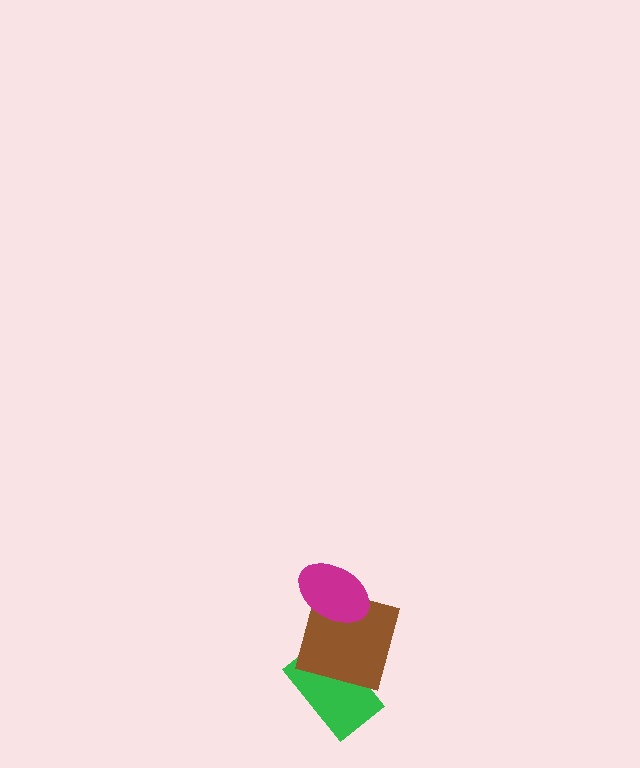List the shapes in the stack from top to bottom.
From top to bottom: the magenta ellipse, the brown square, the green rectangle.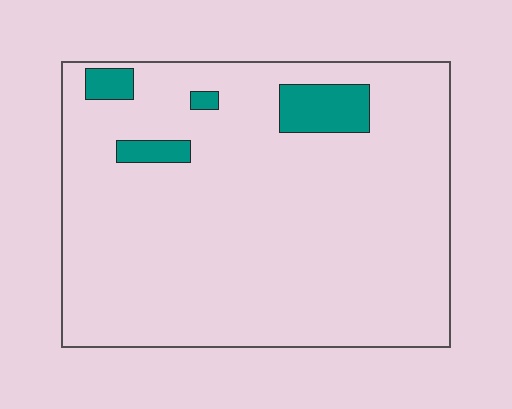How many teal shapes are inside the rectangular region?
4.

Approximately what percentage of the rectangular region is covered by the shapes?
Approximately 5%.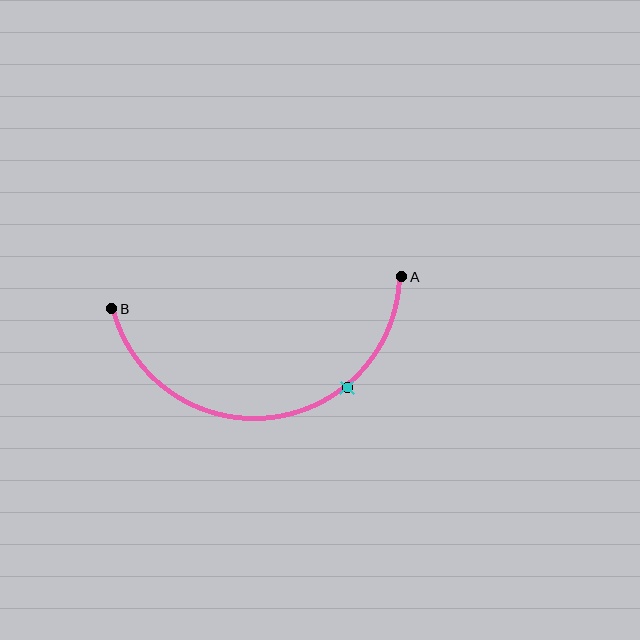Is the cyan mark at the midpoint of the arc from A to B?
No. The cyan mark lies on the arc but is closer to endpoint A. The arc midpoint would be at the point on the curve equidistant along the arc from both A and B.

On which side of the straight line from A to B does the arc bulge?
The arc bulges below the straight line connecting A and B.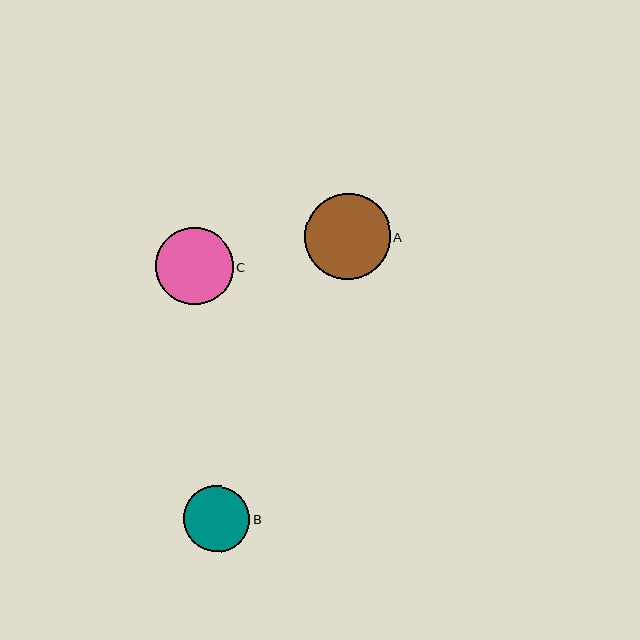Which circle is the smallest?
Circle B is the smallest with a size of approximately 66 pixels.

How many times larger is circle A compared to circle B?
Circle A is approximately 1.3 times the size of circle B.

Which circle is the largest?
Circle A is the largest with a size of approximately 86 pixels.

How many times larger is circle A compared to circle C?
Circle A is approximately 1.1 times the size of circle C.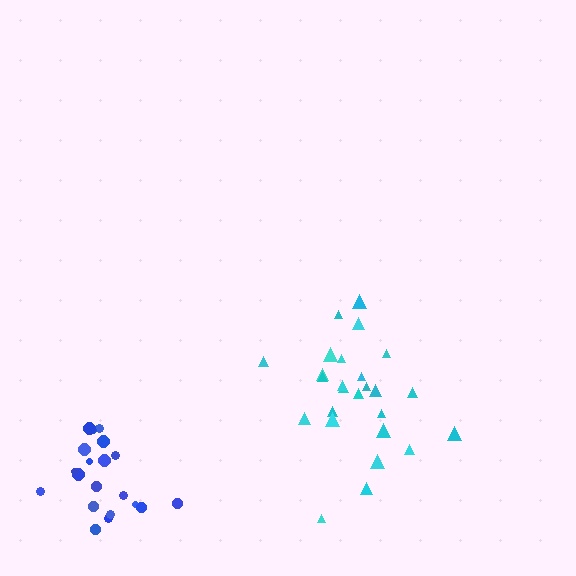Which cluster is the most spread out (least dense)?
Cyan.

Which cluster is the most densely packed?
Blue.